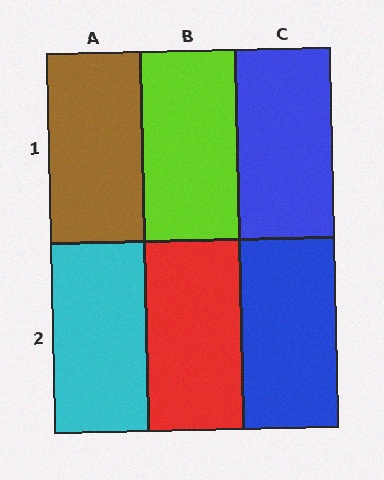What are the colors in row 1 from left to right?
Brown, lime, blue.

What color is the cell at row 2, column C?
Blue.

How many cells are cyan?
1 cell is cyan.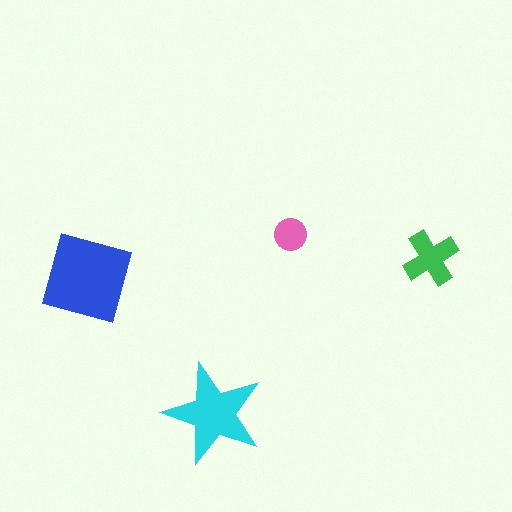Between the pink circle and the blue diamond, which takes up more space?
The blue diamond.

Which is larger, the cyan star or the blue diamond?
The blue diamond.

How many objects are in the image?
There are 4 objects in the image.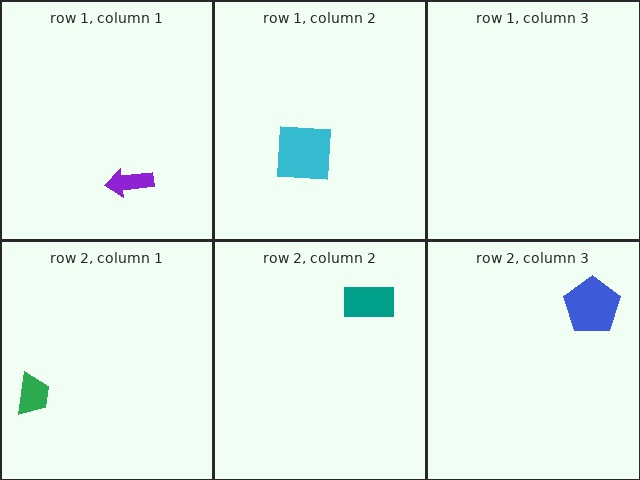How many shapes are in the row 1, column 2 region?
1.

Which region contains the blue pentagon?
The row 2, column 3 region.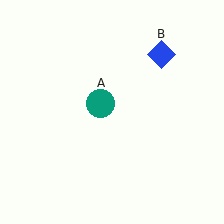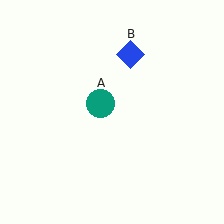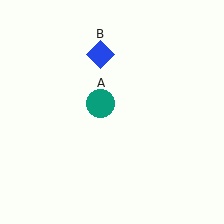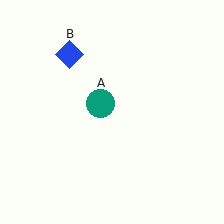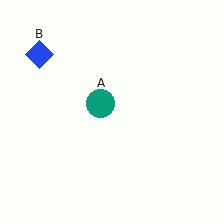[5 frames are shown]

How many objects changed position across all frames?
1 object changed position: blue diamond (object B).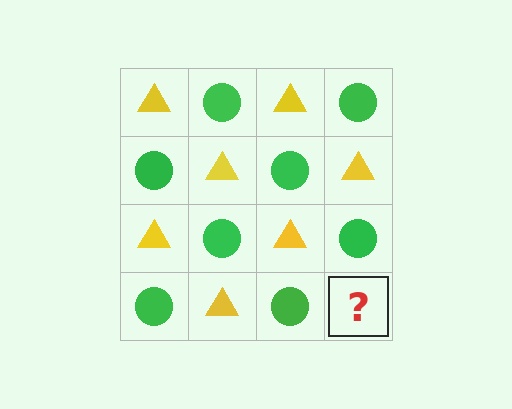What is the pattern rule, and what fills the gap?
The rule is that it alternates yellow triangle and green circle in a checkerboard pattern. The gap should be filled with a yellow triangle.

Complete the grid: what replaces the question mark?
The question mark should be replaced with a yellow triangle.